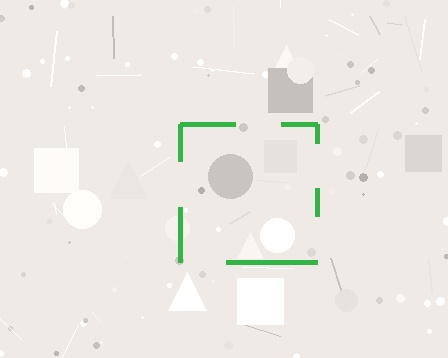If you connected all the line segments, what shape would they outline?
They would outline a square.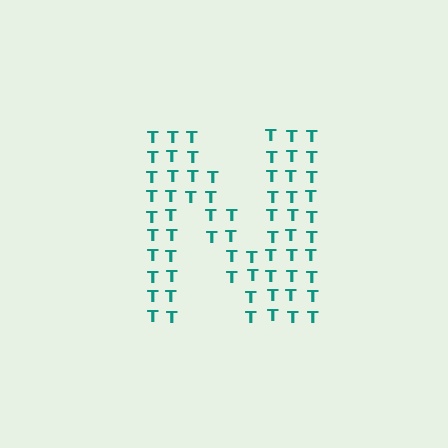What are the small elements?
The small elements are letter T's.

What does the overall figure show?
The overall figure shows the letter N.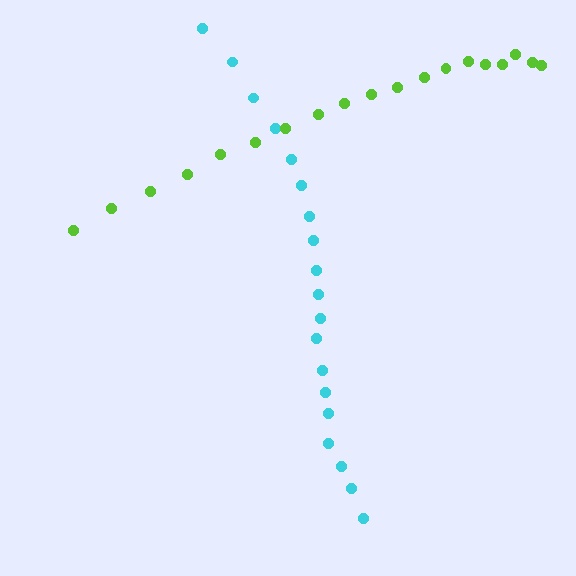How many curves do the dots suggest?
There are 2 distinct paths.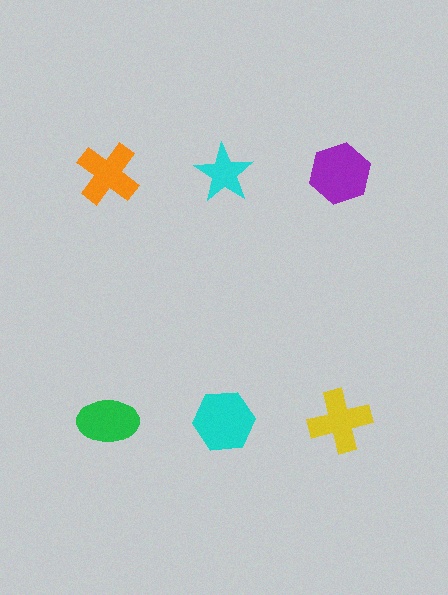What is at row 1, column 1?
An orange cross.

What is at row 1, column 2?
A cyan star.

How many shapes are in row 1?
3 shapes.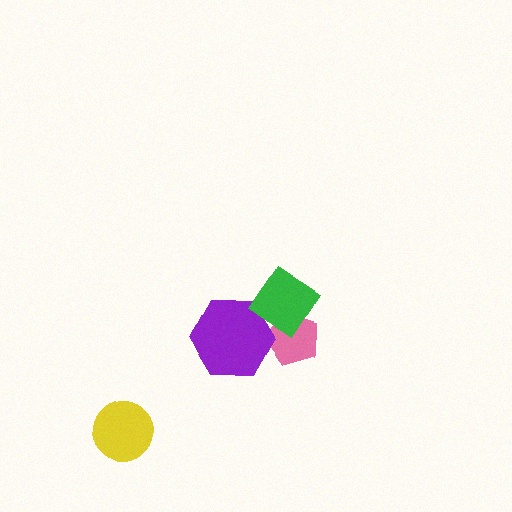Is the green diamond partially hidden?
No, no other shape covers it.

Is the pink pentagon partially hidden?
Yes, it is partially covered by another shape.